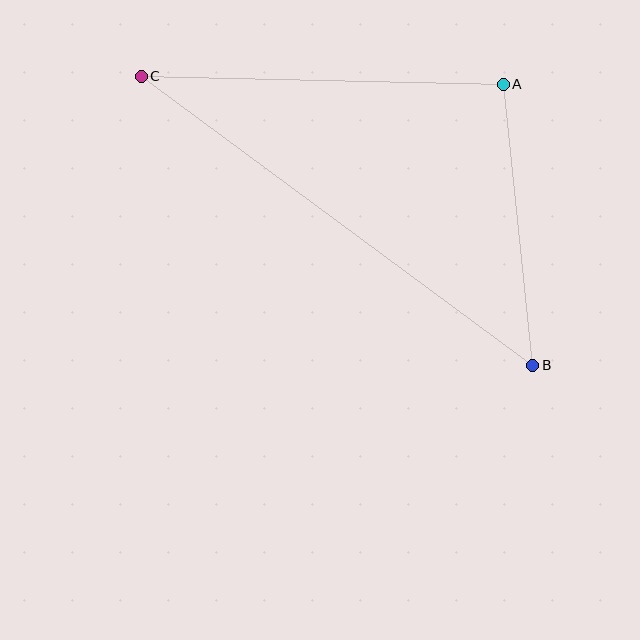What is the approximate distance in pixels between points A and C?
The distance between A and C is approximately 362 pixels.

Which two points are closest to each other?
Points A and B are closest to each other.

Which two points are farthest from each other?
Points B and C are farthest from each other.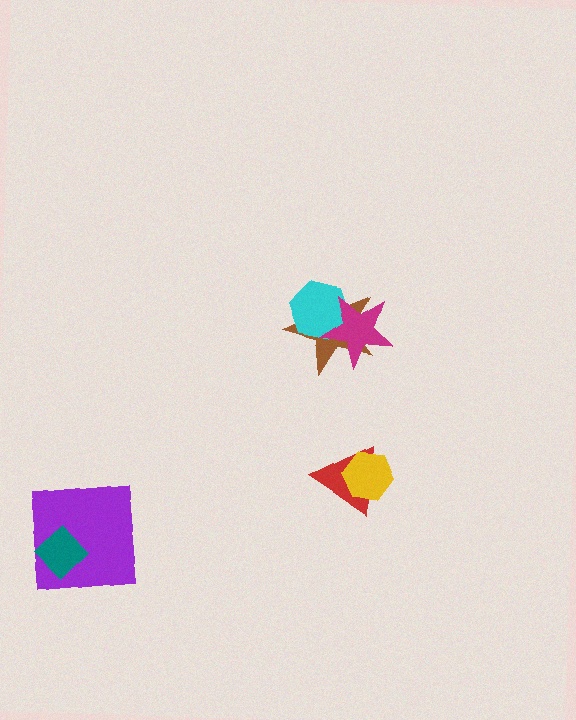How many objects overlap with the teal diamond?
1 object overlaps with the teal diamond.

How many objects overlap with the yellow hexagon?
1 object overlaps with the yellow hexagon.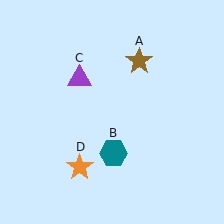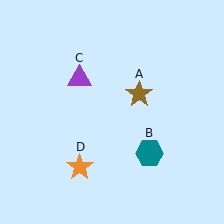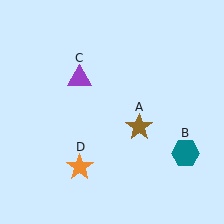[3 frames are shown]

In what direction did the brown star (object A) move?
The brown star (object A) moved down.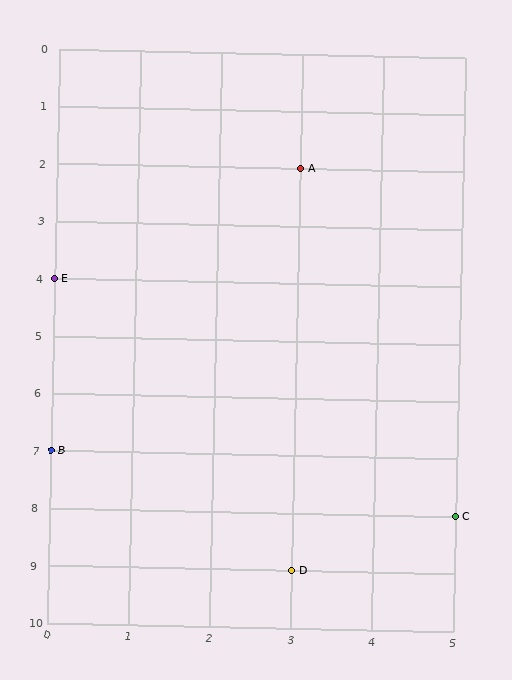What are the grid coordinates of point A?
Point A is at grid coordinates (3, 2).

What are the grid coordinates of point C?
Point C is at grid coordinates (5, 8).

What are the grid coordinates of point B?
Point B is at grid coordinates (0, 7).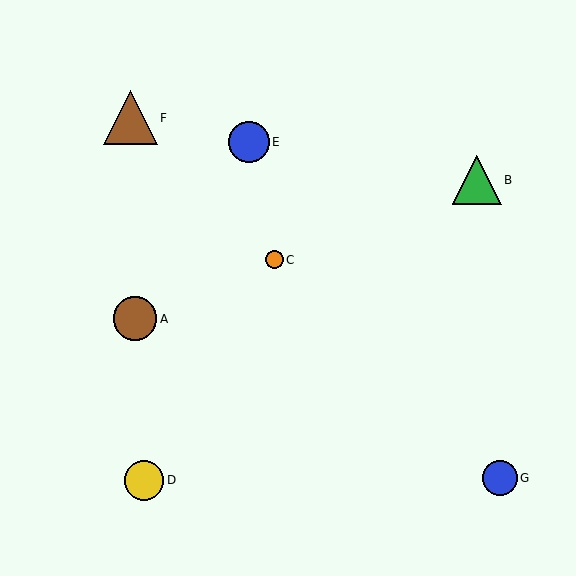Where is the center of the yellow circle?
The center of the yellow circle is at (144, 480).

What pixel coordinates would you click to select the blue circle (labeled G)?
Click at (500, 478) to select the blue circle G.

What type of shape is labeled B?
Shape B is a green triangle.